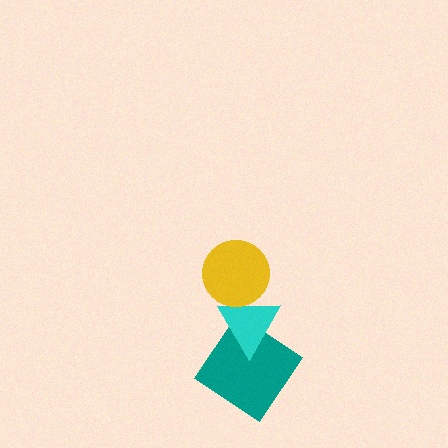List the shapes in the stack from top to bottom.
From top to bottom: the yellow circle, the cyan triangle, the teal diamond.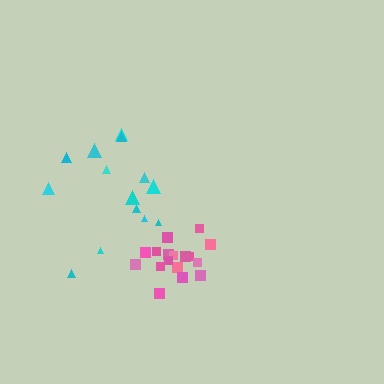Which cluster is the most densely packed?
Pink.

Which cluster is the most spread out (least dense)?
Cyan.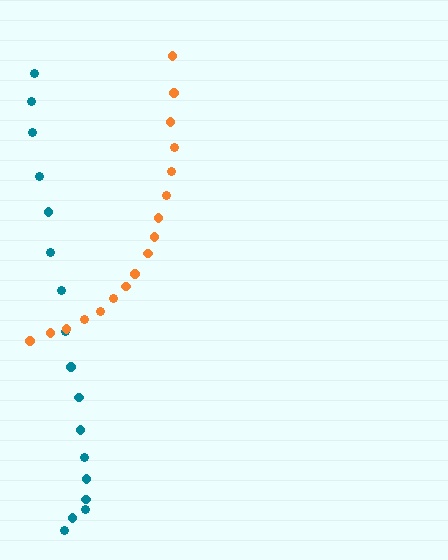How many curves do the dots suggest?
There are 2 distinct paths.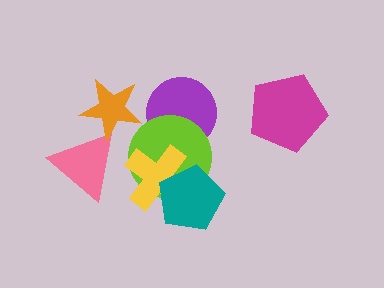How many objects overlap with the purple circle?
1 object overlaps with the purple circle.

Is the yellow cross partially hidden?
Yes, it is partially covered by another shape.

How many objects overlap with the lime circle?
3 objects overlap with the lime circle.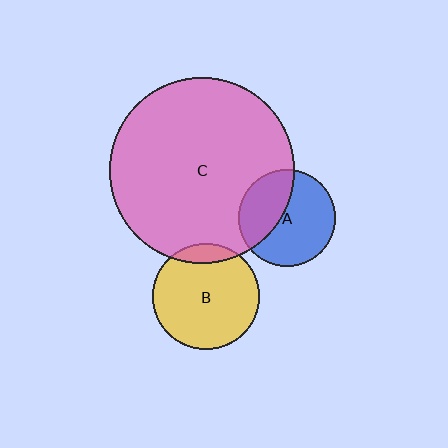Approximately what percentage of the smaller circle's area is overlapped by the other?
Approximately 10%.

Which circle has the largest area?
Circle C (pink).